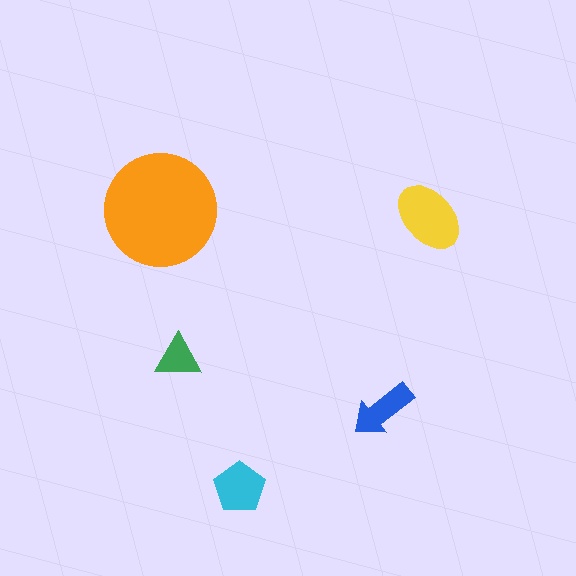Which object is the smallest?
The green triangle.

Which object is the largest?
The orange circle.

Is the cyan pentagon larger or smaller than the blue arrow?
Larger.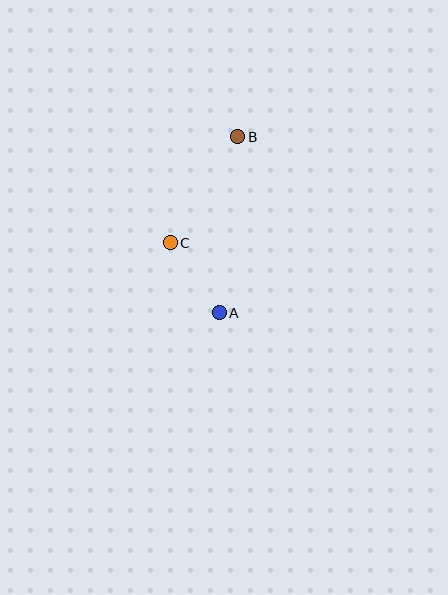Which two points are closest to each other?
Points A and C are closest to each other.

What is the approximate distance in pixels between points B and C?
The distance between B and C is approximately 125 pixels.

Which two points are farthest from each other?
Points A and B are farthest from each other.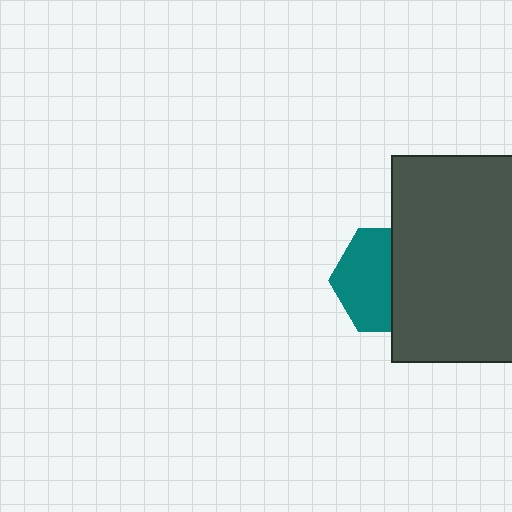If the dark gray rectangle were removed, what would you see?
You would see the complete teal hexagon.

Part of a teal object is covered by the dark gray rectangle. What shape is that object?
It is a hexagon.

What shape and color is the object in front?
The object in front is a dark gray rectangle.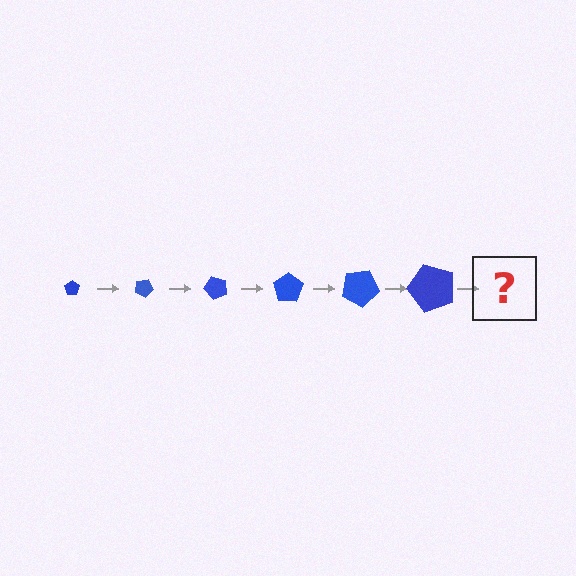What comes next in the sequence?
The next element should be a pentagon, larger than the previous one and rotated 150 degrees from the start.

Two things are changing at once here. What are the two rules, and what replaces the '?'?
The two rules are that the pentagon grows larger each step and it rotates 25 degrees each step. The '?' should be a pentagon, larger than the previous one and rotated 150 degrees from the start.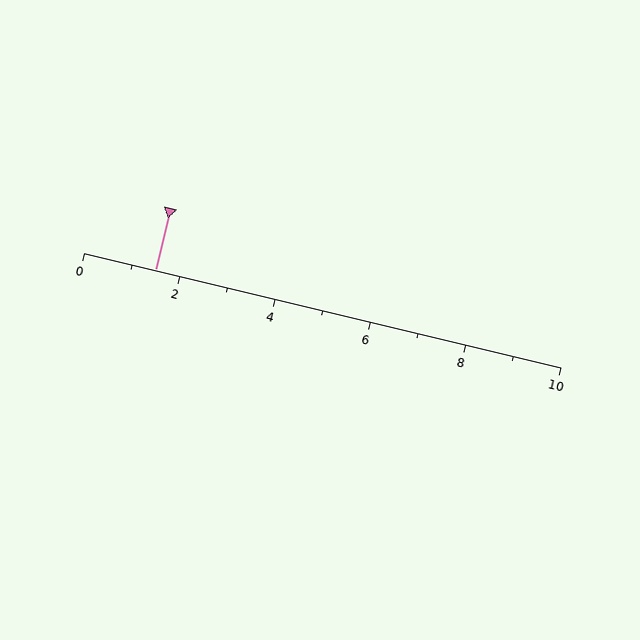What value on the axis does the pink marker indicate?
The marker indicates approximately 1.5.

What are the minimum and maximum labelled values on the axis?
The axis runs from 0 to 10.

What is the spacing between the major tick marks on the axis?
The major ticks are spaced 2 apart.